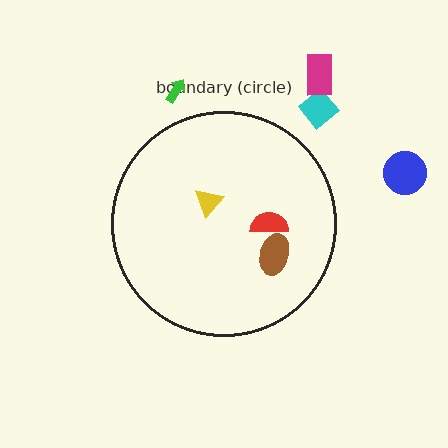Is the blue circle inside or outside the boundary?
Outside.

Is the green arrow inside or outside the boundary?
Outside.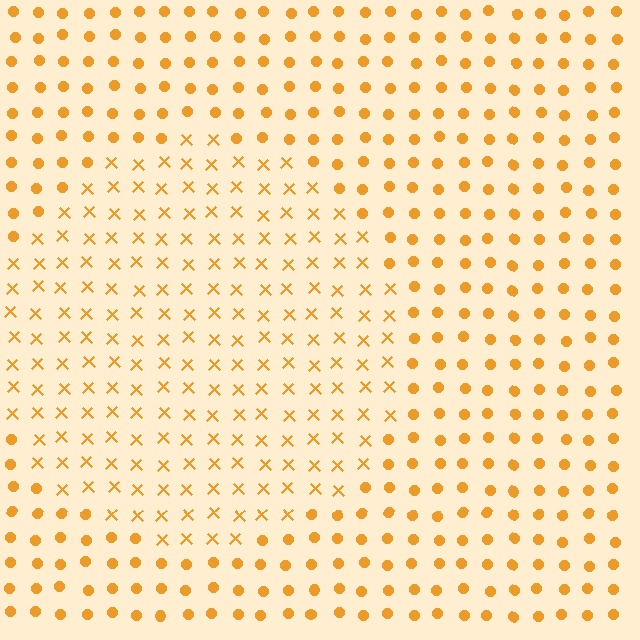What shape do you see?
I see a circle.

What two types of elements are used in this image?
The image uses X marks inside the circle region and circles outside it.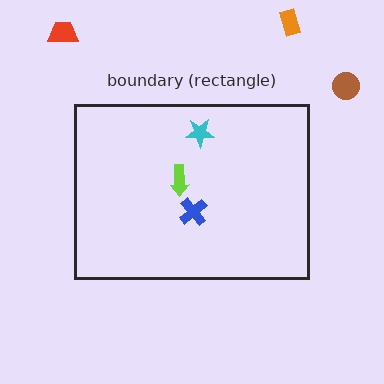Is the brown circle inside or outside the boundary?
Outside.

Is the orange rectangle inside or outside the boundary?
Outside.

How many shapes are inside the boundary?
3 inside, 3 outside.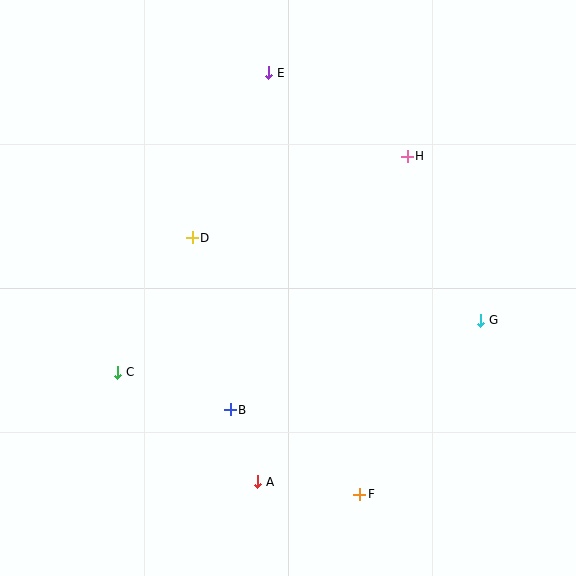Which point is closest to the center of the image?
Point D at (192, 238) is closest to the center.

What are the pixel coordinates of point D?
Point D is at (192, 238).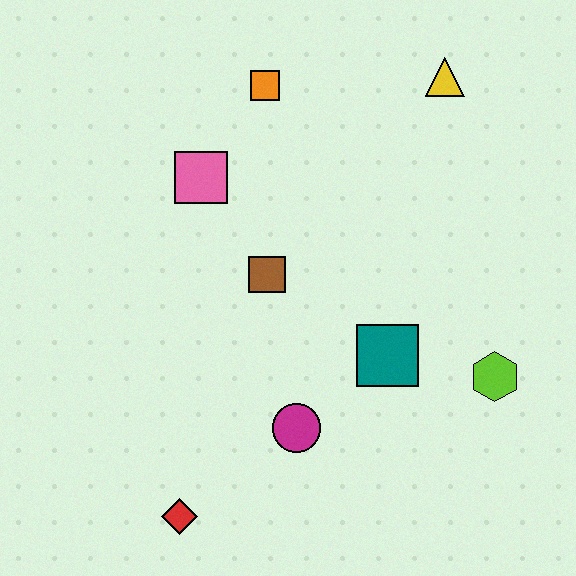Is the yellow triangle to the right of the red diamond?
Yes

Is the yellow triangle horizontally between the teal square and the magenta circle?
No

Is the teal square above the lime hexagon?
Yes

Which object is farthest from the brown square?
The yellow triangle is farthest from the brown square.